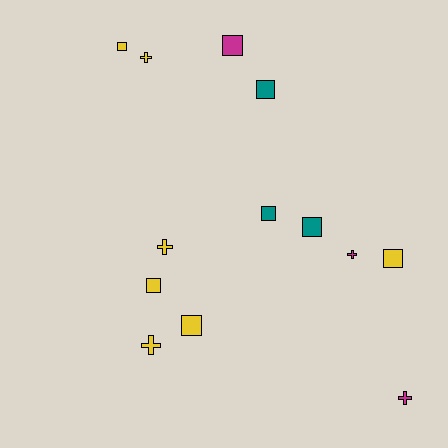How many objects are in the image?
There are 13 objects.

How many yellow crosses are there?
There are 3 yellow crosses.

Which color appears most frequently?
Yellow, with 7 objects.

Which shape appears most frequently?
Square, with 8 objects.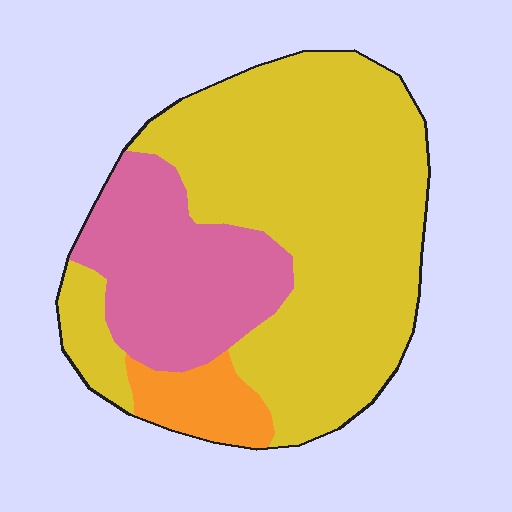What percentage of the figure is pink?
Pink takes up about one quarter (1/4) of the figure.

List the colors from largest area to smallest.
From largest to smallest: yellow, pink, orange.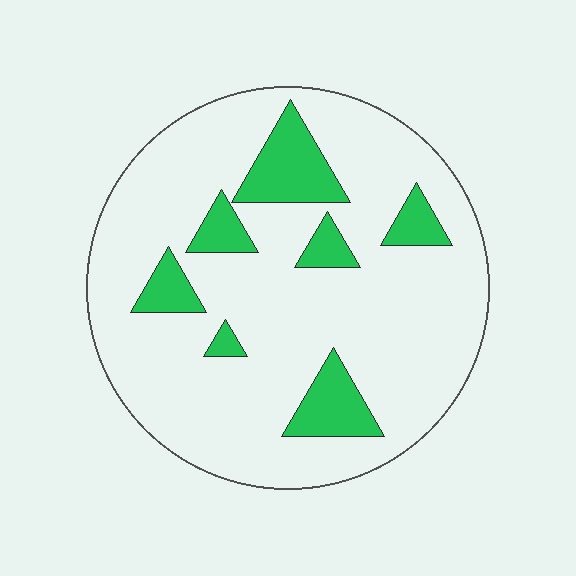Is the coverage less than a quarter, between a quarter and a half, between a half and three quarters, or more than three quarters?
Less than a quarter.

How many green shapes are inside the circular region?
7.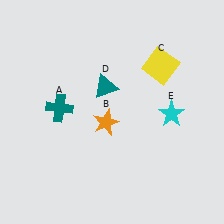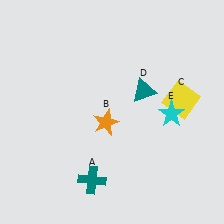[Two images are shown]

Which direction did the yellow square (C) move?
The yellow square (C) moved down.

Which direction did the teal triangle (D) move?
The teal triangle (D) moved right.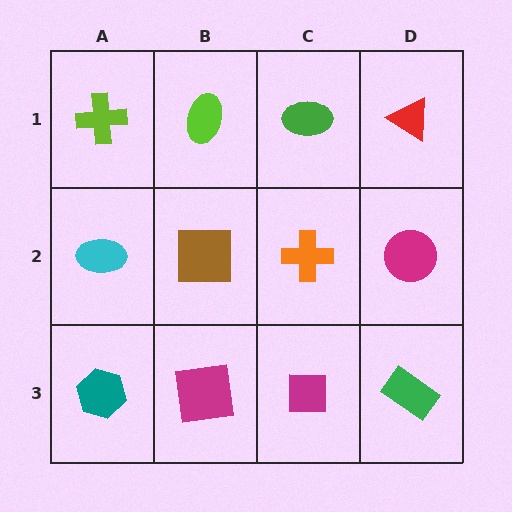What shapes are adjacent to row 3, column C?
An orange cross (row 2, column C), a magenta square (row 3, column B), a green rectangle (row 3, column D).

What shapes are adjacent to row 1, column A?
A cyan ellipse (row 2, column A), a lime ellipse (row 1, column B).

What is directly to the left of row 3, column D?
A magenta square.